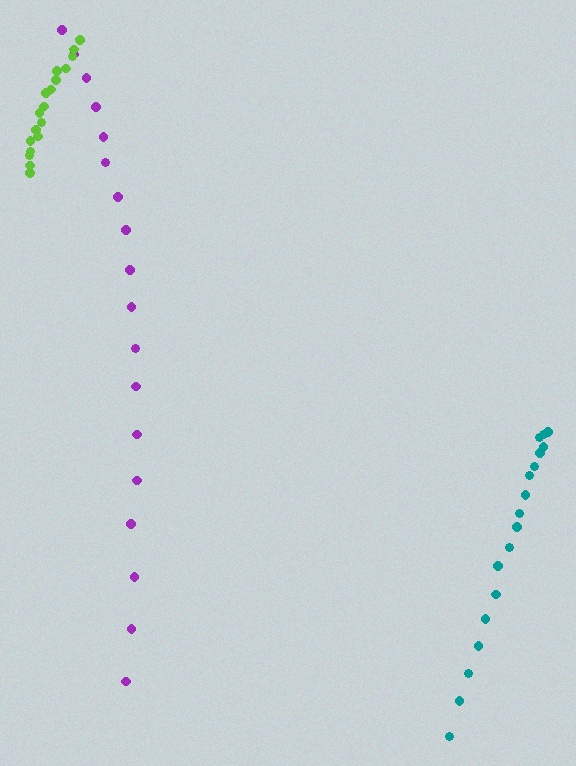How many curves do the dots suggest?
There are 3 distinct paths.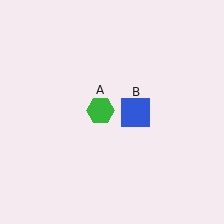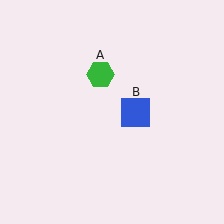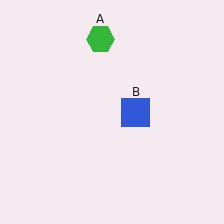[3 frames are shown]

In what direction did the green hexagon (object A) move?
The green hexagon (object A) moved up.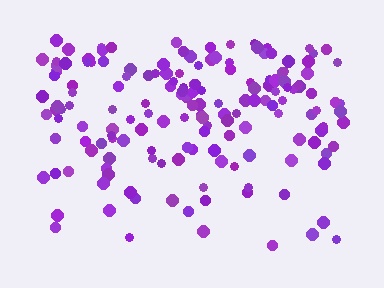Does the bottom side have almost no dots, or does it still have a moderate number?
Still a moderate number, just noticeably fewer than the top.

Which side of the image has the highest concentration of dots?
The top.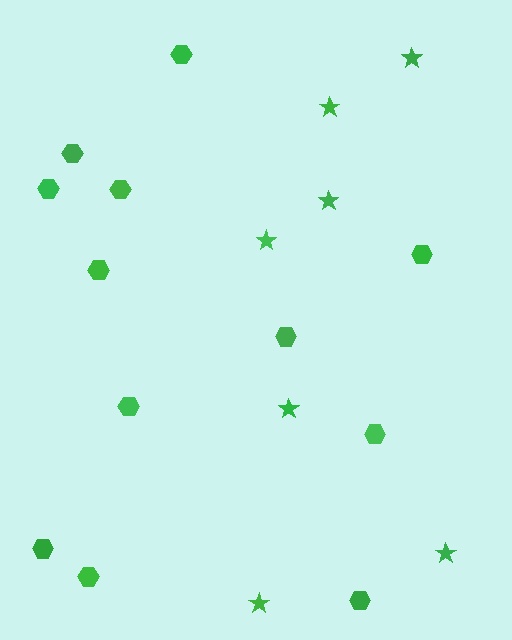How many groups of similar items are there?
There are 2 groups: one group of hexagons (12) and one group of stars (7).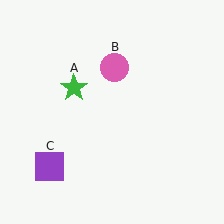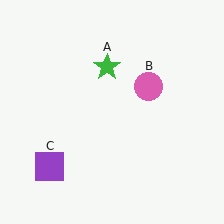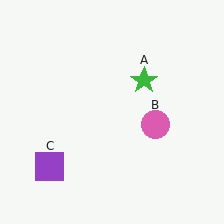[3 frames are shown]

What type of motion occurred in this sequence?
The green star (object A), pink circle (object B) rotated clockwise around the center of the scene.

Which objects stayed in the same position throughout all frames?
Purple square (object C) remained stationary.